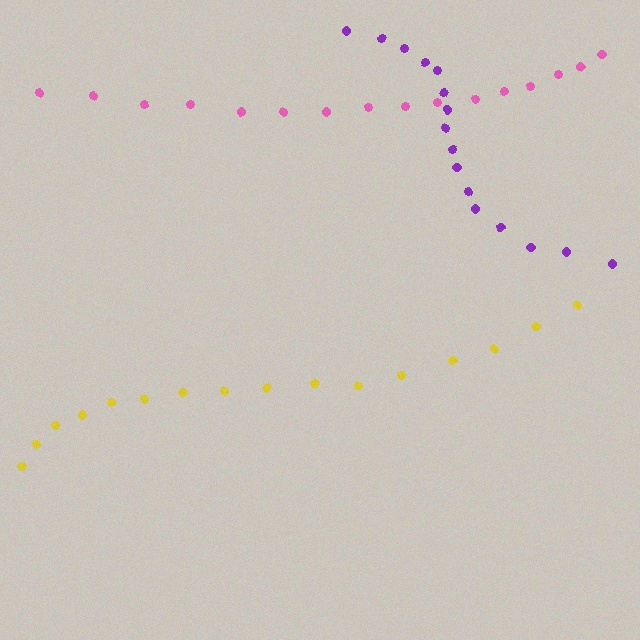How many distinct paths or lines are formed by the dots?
There are 3 distinct paths.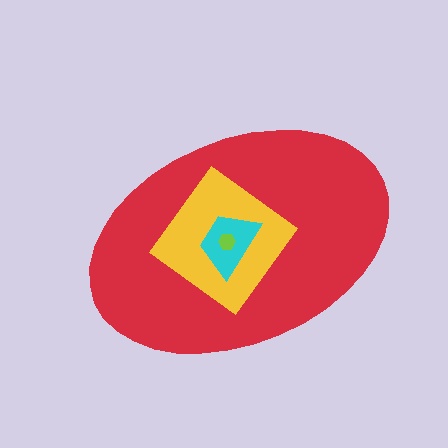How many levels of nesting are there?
4.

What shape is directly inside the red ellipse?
The yellow diamond.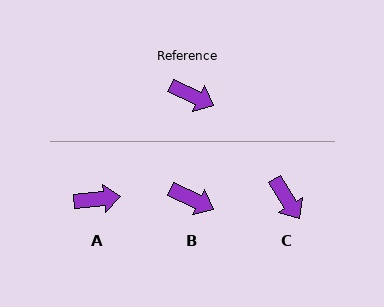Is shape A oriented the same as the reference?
No, it is off by about 32 degrees.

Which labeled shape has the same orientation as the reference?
B.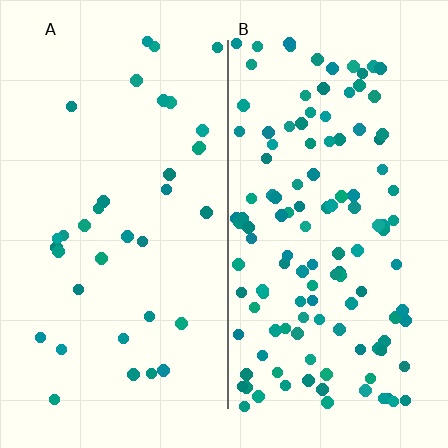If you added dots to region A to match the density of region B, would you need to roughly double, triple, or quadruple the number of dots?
Approximately triple.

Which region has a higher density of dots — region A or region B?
B (the right).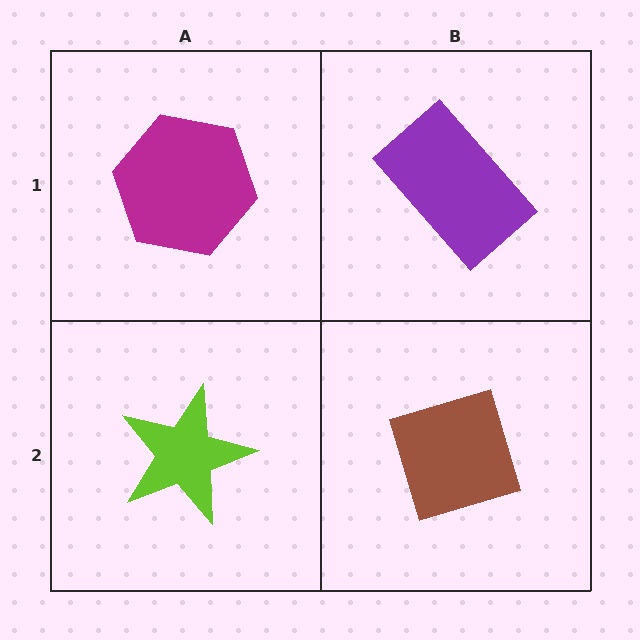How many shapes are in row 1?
2 shapes.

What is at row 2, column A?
A lime star.